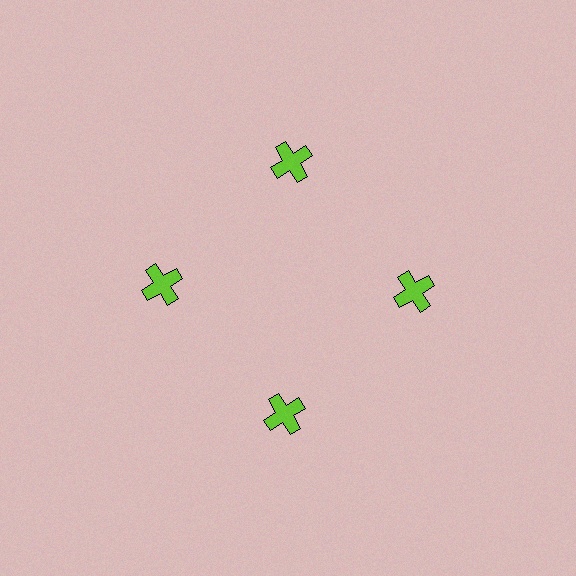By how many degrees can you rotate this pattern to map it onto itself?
The pattern maps onto itself every 90 degrees of rotation.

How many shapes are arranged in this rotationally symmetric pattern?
There are 4 shapes, arranged in 4 groups of 1.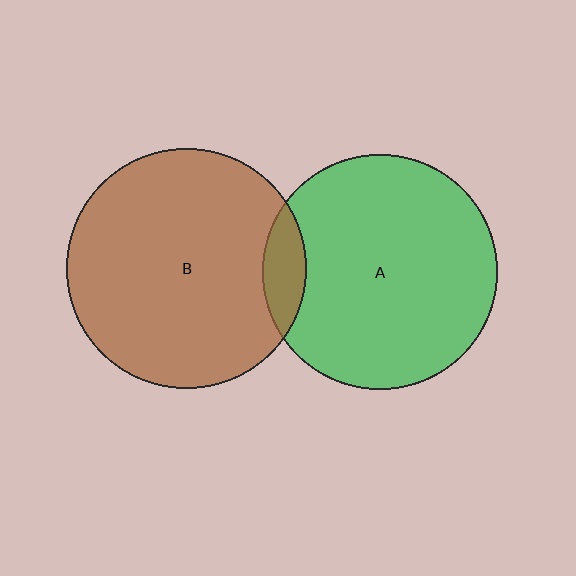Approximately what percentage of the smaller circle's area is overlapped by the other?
Approximately 10%.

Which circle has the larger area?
Circle B (brown).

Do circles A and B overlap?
Yes.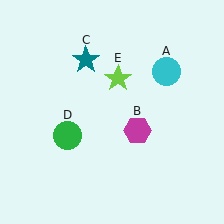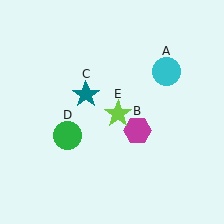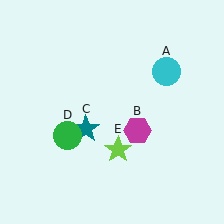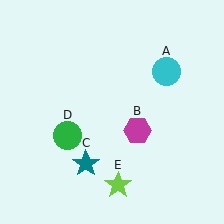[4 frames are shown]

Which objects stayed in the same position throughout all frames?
Cyan circle (object A) and magenta hexagon (object B) and green circle (object D) remained stationary.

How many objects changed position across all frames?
2 objects changed position: teal star (object C), lime star (object E).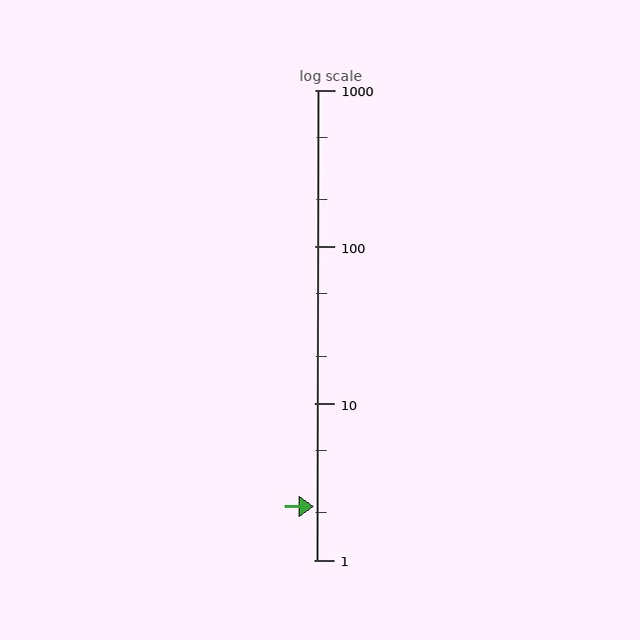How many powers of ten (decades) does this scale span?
The scale spans 3 decades, from 1 to 1000.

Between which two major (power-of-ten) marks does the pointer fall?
The pointer is between 1 and 10.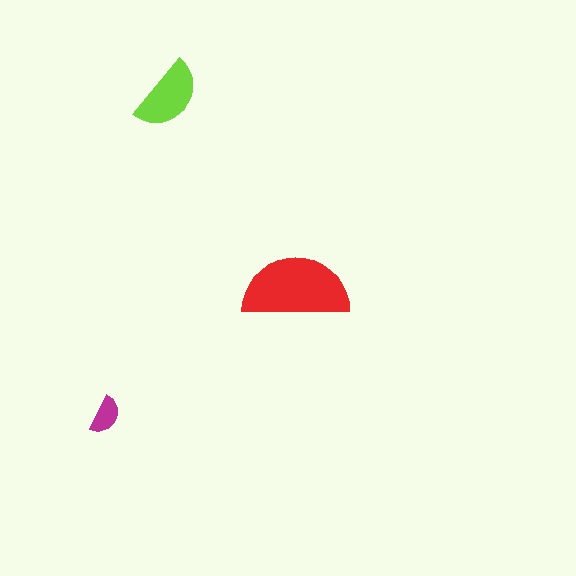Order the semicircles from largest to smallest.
the red one, the lime one, the magenta one.